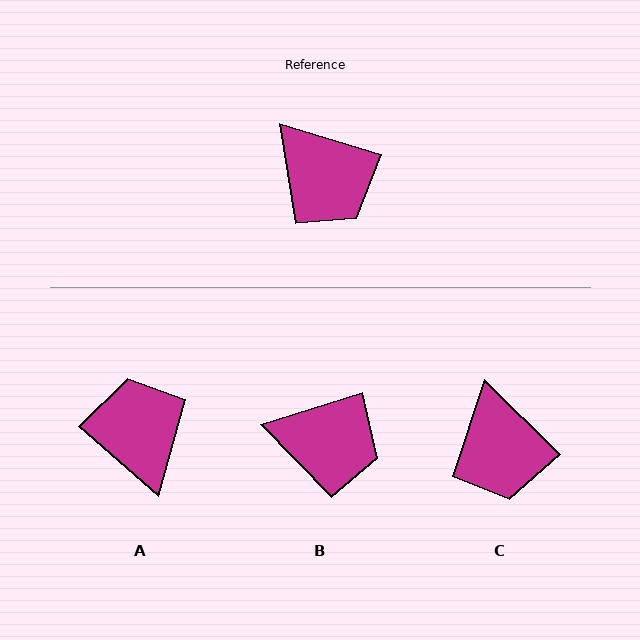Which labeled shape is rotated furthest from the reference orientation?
A, about 155 degrees away.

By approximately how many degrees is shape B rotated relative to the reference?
Approximately 34 degrees counter-clockwise.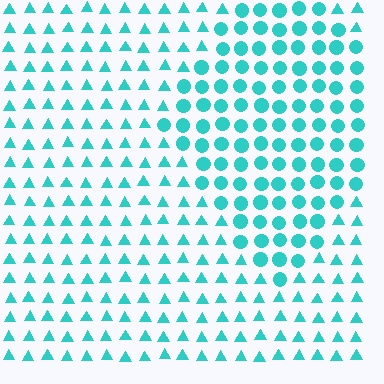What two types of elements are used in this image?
The image uses circles inside the diamond region and triangles outside it.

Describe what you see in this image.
The image is filled with small cyan elements arranged in a uniform grid. A diamond-shaped region contains circles, while the surrounding area contains triangles. The boundary is defined purely by the change in element shape.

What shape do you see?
I see a diamond.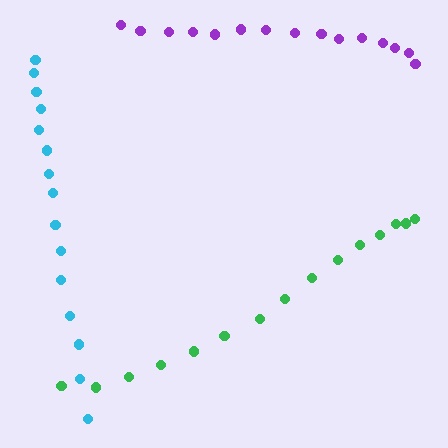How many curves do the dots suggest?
There are 3 distinct paths.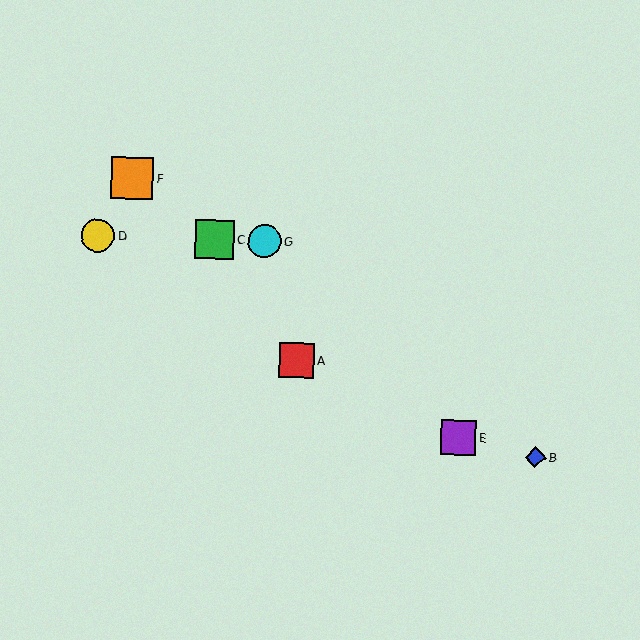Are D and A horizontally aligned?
No, D is at y≈236 and A is at y≈361.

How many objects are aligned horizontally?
3 objects (C, D, G) are aligned horizontally.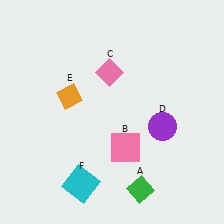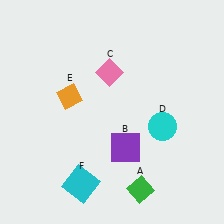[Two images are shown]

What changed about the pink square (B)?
In Image 1, B is pink. In Image 2, it changed to purple.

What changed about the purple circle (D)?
In Image 1, D is purple. In Image 2, it changed to cyan.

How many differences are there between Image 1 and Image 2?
There are 2 differences between the two images.